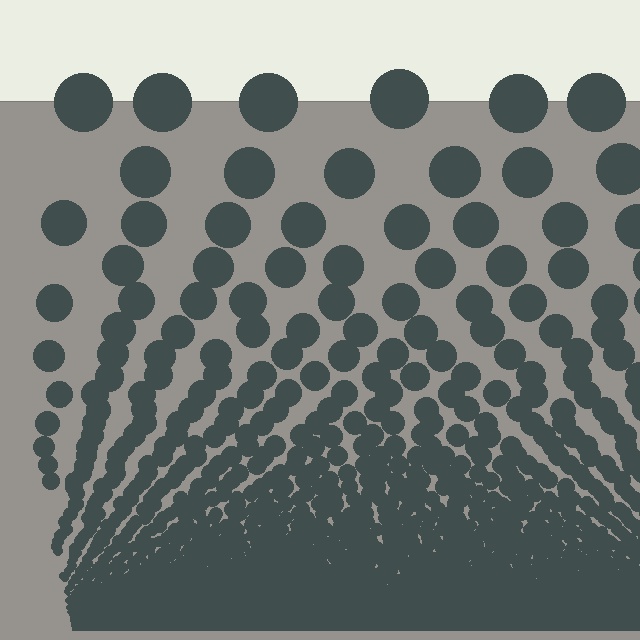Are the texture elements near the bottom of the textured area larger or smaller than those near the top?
Smaller. The gradient is inverted — elements near the bottom are smaller and denser.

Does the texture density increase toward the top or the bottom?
Density increases toward the bottom.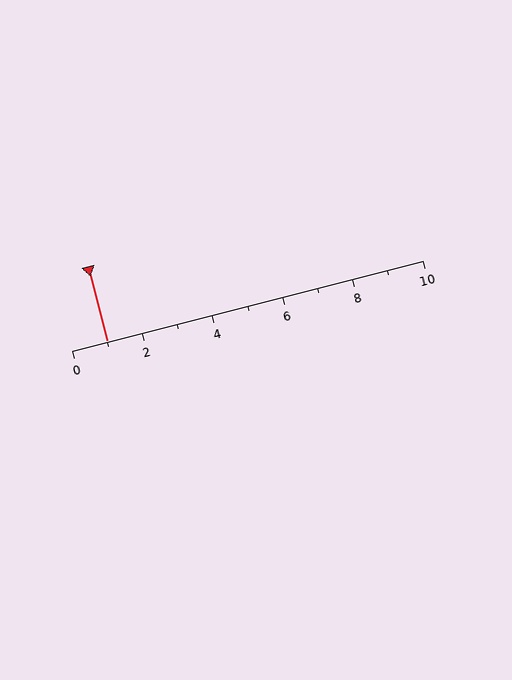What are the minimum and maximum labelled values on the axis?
The axis runs from 0 to 10.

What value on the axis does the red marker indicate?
The marker indicates approximately 1.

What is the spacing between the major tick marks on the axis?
The major ticks are spaced 2 apart.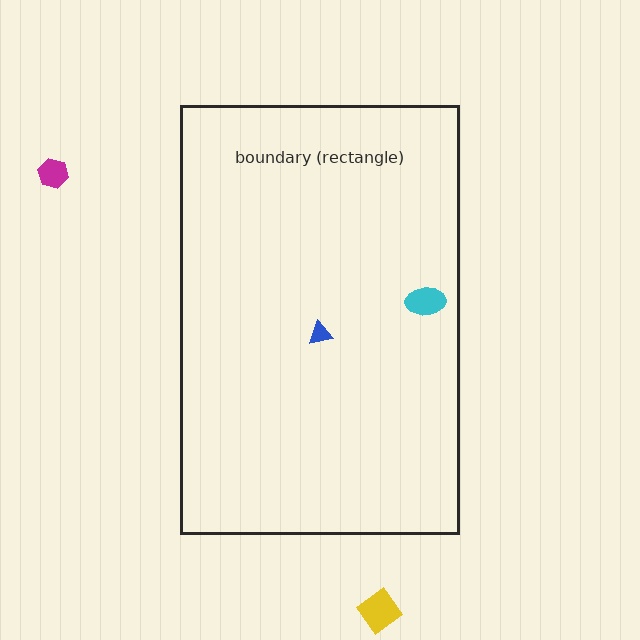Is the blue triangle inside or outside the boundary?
Inside.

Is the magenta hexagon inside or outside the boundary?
Outside.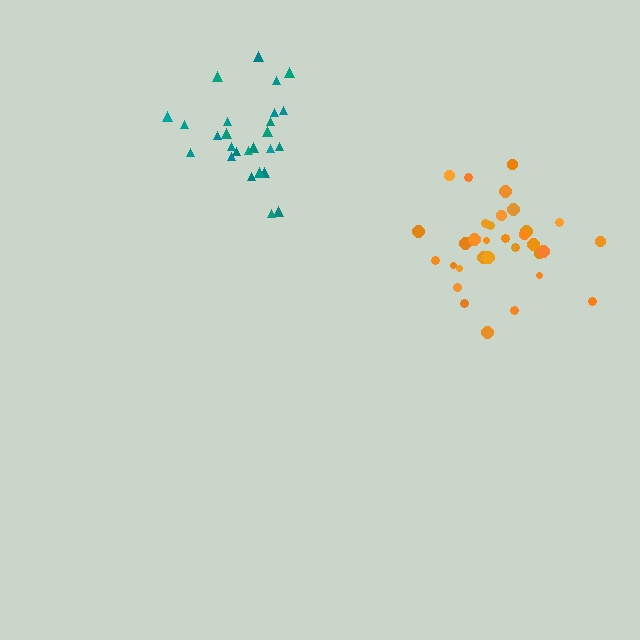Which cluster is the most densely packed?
Teal.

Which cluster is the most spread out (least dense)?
Orange.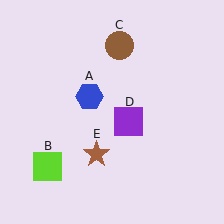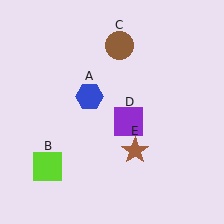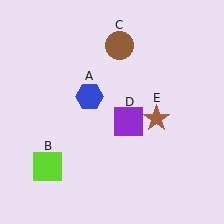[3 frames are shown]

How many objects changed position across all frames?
1 object changed position: brown star (object E).